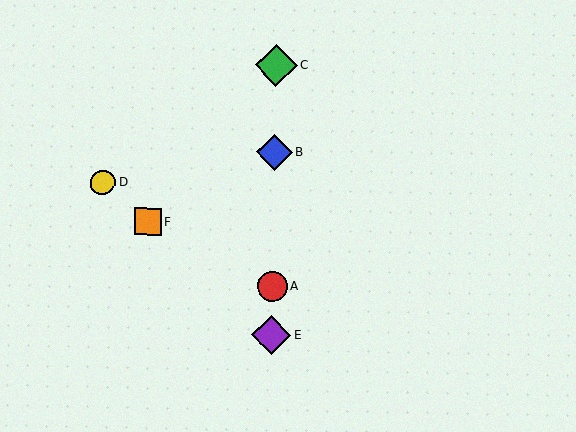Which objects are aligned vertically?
Objects A, B, C, E are aligned vertically.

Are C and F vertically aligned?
No, C is at x≈276 and F is at x≈148.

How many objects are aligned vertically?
4 objects (A, B, C, E) are aligned vertically.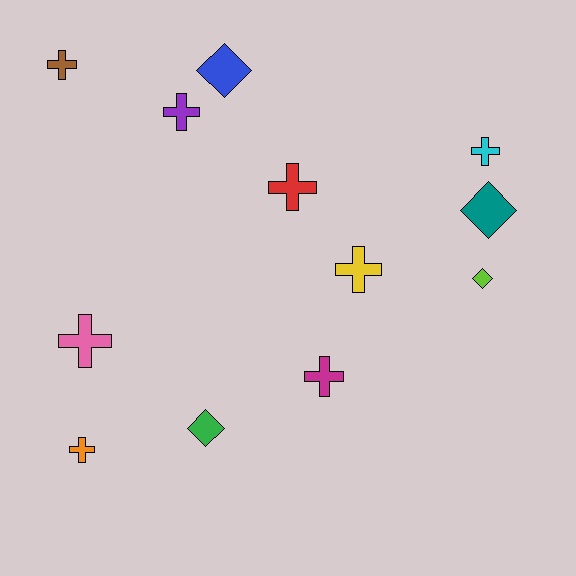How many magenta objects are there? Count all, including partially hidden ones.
There is 1 magenta object.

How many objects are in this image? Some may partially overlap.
There are 12 objects.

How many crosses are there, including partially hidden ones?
There are 8 crosses.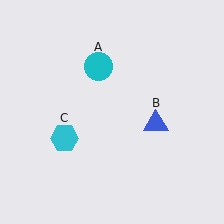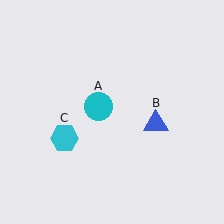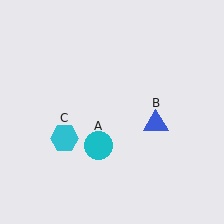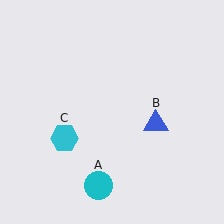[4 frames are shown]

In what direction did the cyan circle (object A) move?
The cyan circle (object A) moved down.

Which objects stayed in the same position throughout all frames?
Blue triangle (object B) and cyan hexagon (object C) remained stationary.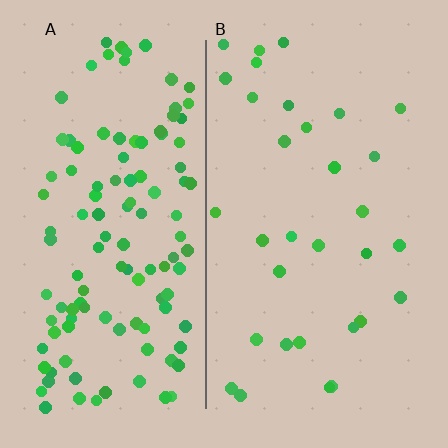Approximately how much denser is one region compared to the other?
Approximately 3.7× — region A over region B.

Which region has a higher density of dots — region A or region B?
A (the left).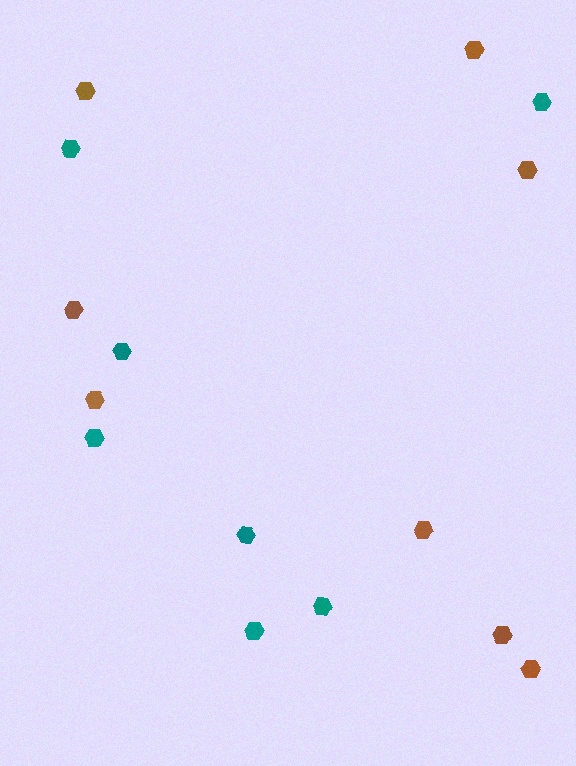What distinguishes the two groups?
There are 2 groups: one group of teal hexagons (7) and one group of brown hexagons (8).